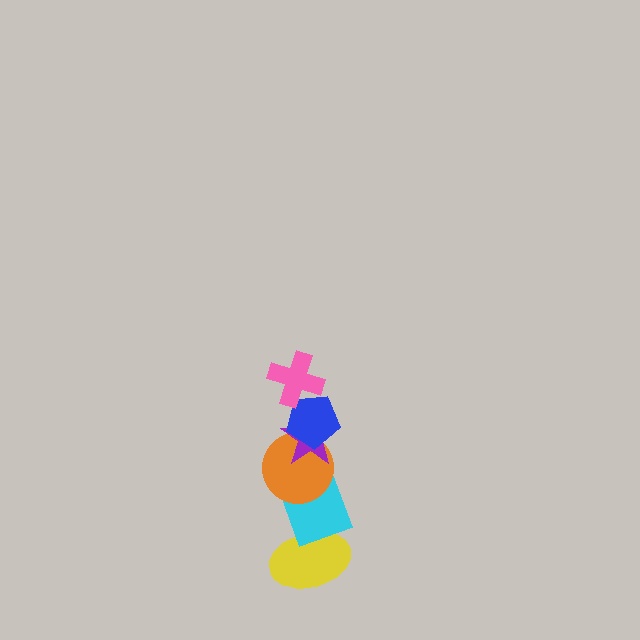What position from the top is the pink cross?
The pink cross is 1st from the top.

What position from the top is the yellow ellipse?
The yellow ellipse is 6th from the top.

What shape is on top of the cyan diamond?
The orange circle is on top of the cyan diamond.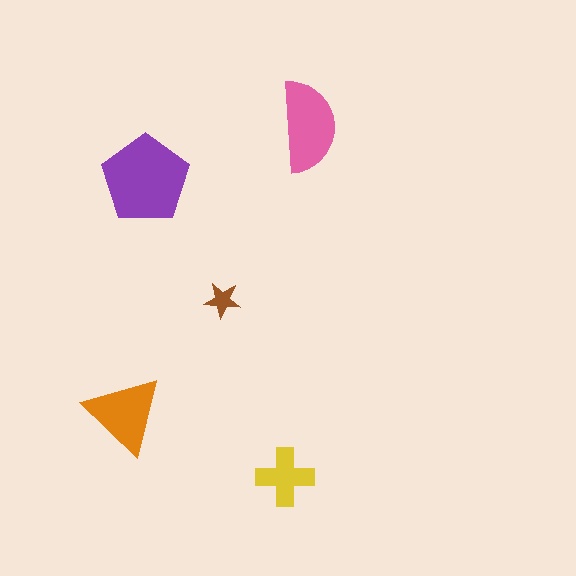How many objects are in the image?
There are 5 objects in the image.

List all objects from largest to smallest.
The purple pentagon, the pink semicircle, the orange triangle, the yellow cross, the brown star.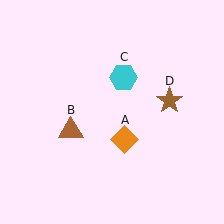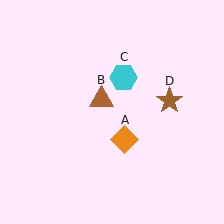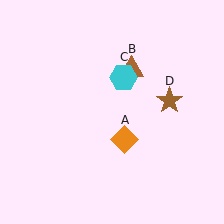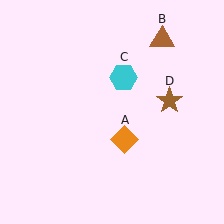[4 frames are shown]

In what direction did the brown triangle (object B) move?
The brown triangle (object B) moved up and to the right.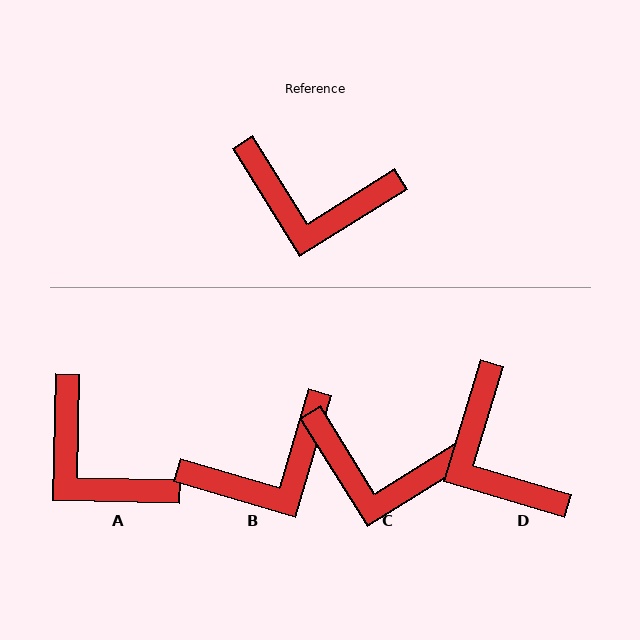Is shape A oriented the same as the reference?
No, it is off by about 33 degrees.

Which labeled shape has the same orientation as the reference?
C.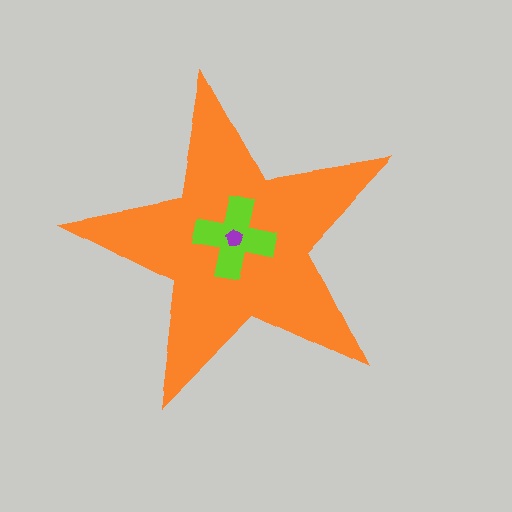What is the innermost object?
The purple pentagon.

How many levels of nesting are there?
3.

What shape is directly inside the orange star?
The lime cross.